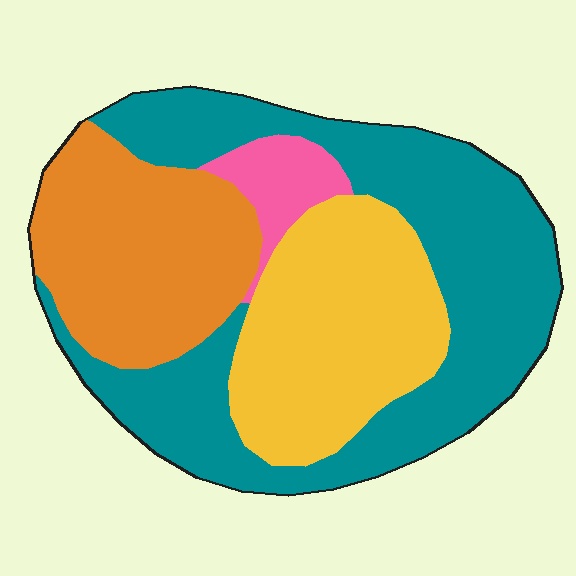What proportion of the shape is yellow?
Yellow covers 26% of the shape.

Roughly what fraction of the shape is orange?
Orange covers 24% of the shape.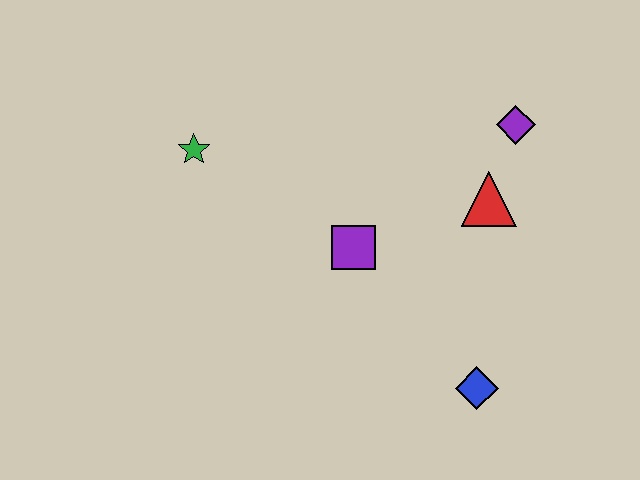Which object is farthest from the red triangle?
The green star is farthest from the red triangle.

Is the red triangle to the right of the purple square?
Yes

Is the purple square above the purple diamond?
No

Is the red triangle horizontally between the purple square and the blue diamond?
No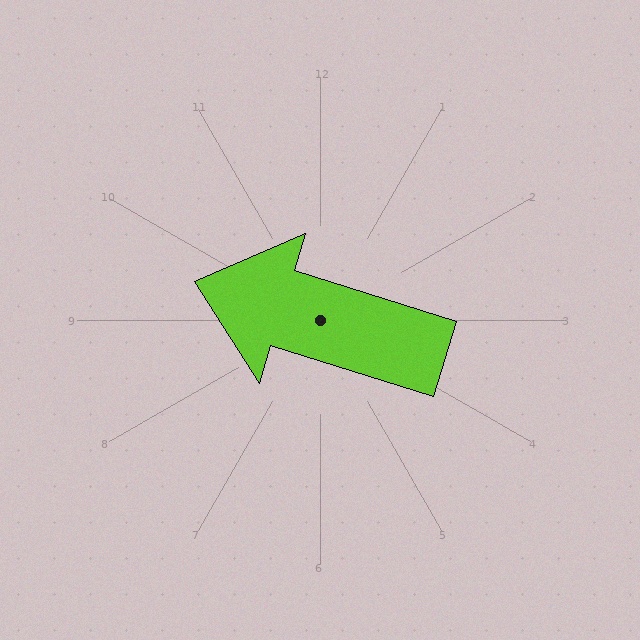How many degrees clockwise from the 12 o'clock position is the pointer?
Approximately 287 degrees.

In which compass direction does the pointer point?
West.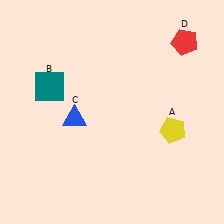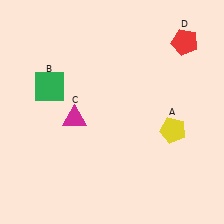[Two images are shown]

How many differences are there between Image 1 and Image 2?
There are 2 differences between the two images.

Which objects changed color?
B changed from teal to green. C changed from blue to magenta.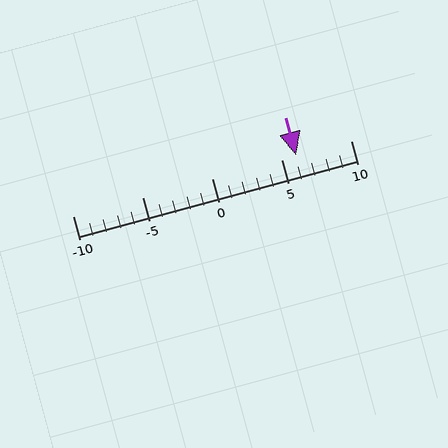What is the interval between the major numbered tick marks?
The major tick marks are spaced 5 units apart.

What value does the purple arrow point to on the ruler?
The purple arrow points to approximately 6.